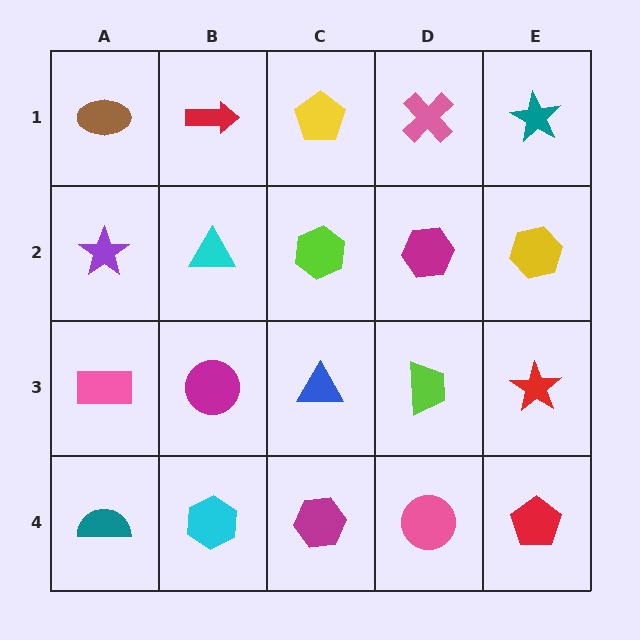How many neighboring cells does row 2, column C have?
4.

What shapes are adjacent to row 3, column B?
A cyan triangle (row 2, column B), a cyan hexagon (row 4, column B), a pink rectangle (row 3, column A), a blue triangle (row 3, column C).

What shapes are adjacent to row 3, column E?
A yellow hexagon (row 2, column E), a red pentagon (row 4, column E), a lime trapezoid (row 3, column D).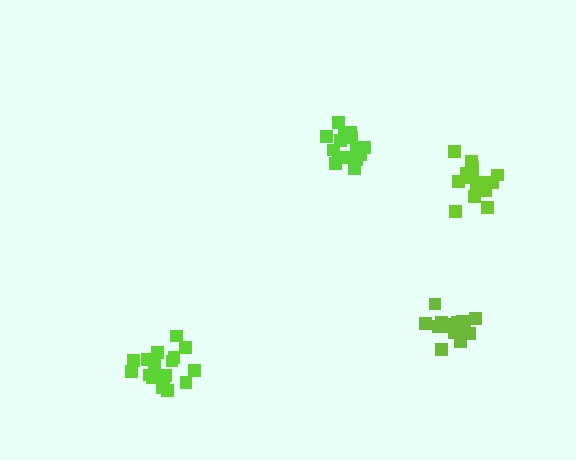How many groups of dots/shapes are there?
There are 4 groups.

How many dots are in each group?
Group 1: 16 dots, Group 2: 15 dots, Group 3: 18 dots, Group 4: 15 dots (64 total).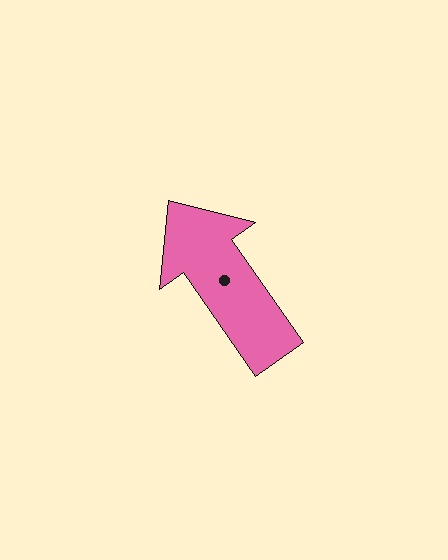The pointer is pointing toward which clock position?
Roughly 11 o'clock.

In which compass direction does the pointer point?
Northwest.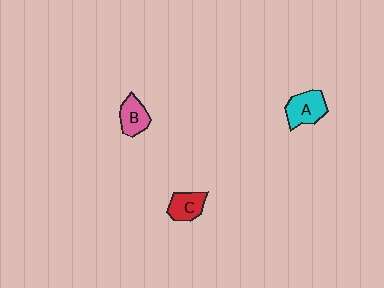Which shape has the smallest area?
Shape C (red).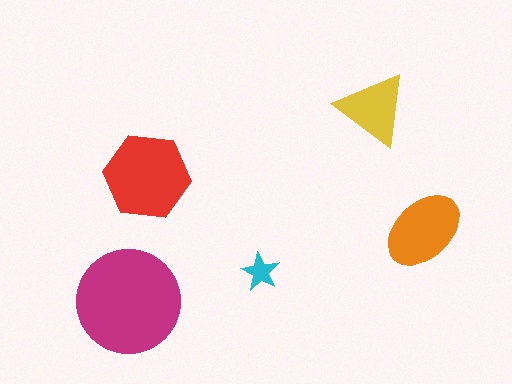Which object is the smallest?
The cyan star.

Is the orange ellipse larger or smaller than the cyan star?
Larger.